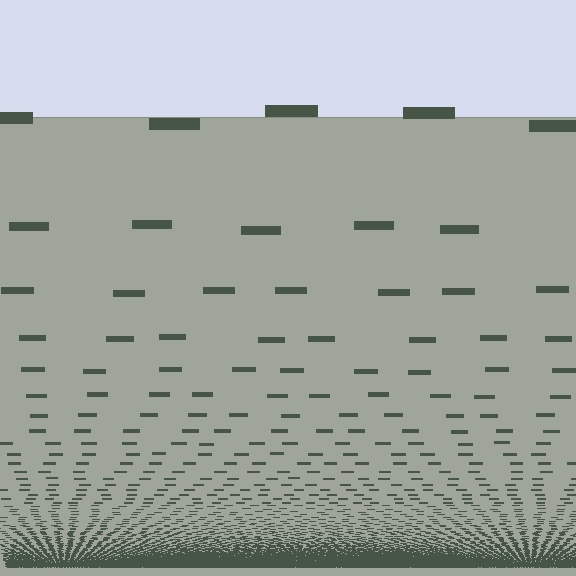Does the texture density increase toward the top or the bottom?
Density increases toward the bottom.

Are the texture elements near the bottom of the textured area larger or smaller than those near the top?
Smaller. The gradient is inverted — elements near the bottom are smaller and denser.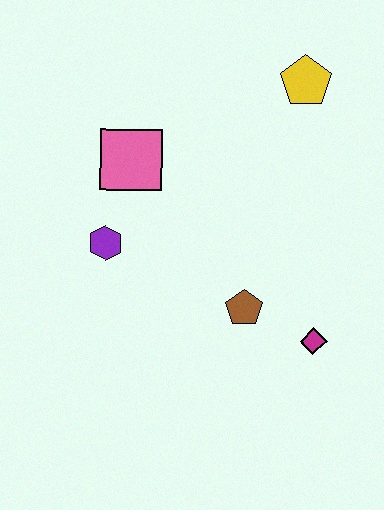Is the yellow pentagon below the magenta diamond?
No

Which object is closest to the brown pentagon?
The magenta diamond is closest to the brown pentagon.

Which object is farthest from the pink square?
The magenta diamond is farthest from the pink square.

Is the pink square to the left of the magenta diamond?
Yes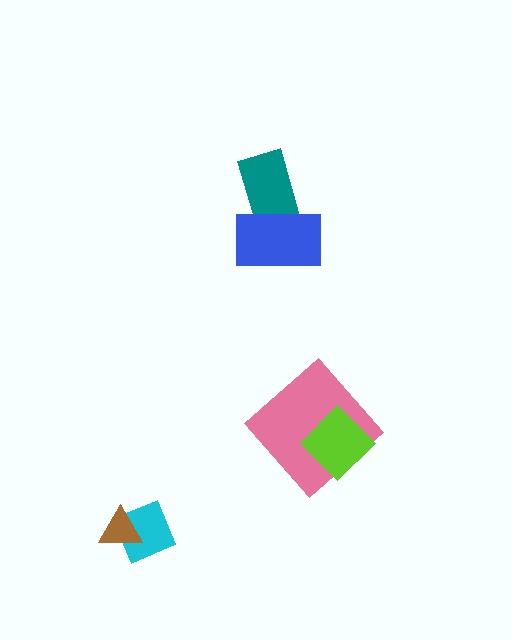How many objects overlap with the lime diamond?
1 object overlaps with the lime diamond.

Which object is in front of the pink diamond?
The lime diamond is in front of the pink diamond.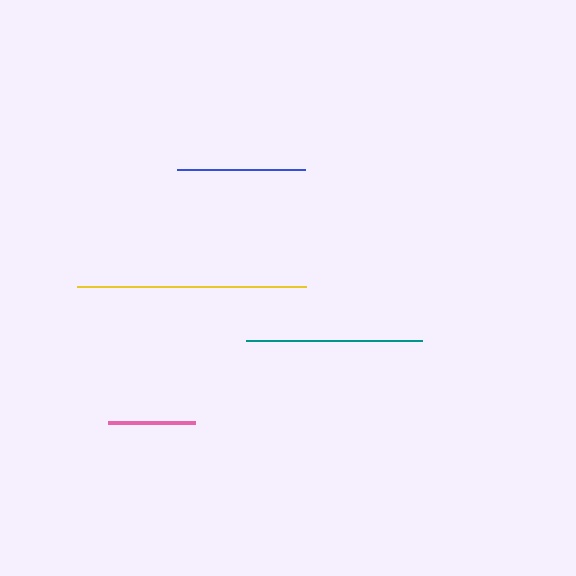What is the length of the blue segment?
The blue segment is approximately 127 pixels long.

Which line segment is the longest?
The yellow line is the longest at approximately 229 pixels.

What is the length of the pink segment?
The pink segment is approximately 87 pixels long.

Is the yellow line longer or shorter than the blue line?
The yellow line is longer than the blue line.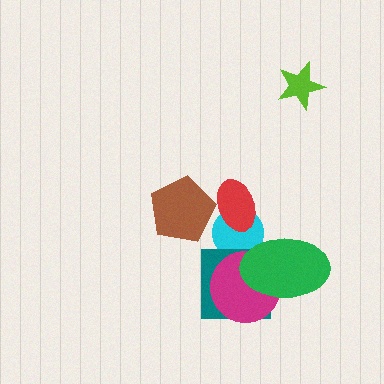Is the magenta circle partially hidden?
Yes, it is partially covered by another shape.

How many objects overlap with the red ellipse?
2 objects overlap with the red ellipse.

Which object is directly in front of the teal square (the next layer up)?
The magenta circle is directly in front of the teal square.